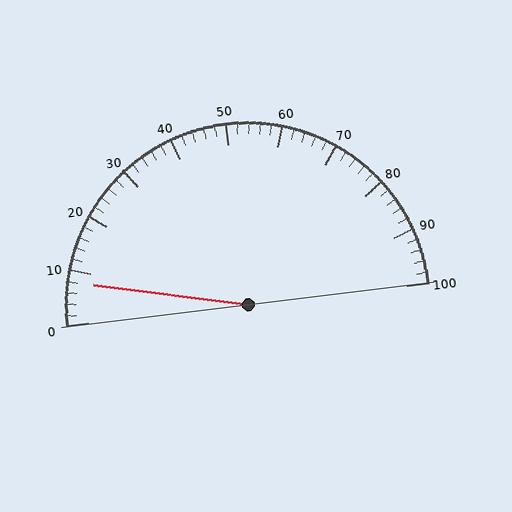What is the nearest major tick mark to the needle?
The nearest major tick mark is 10.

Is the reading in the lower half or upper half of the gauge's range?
The reading is in the lower half of the range (0 to 100).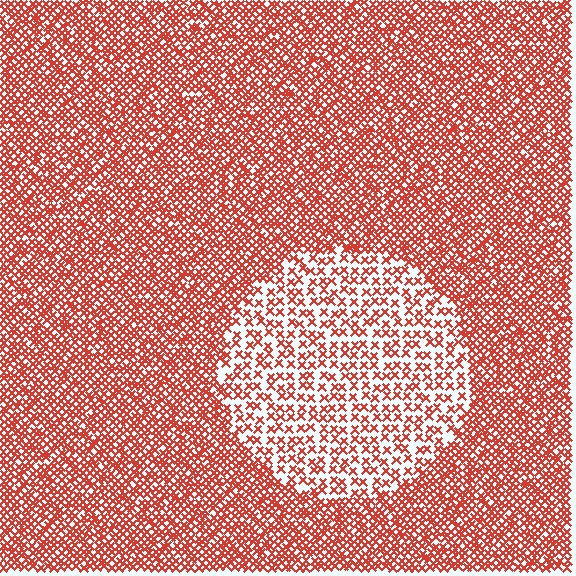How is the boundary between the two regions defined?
The boundary is defined by a change in element density (approximately 2.1x ratio). All elements are the same color, size, and shape.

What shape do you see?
I see a circle.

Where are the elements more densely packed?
The elements are more densely packed outside the circle boundary.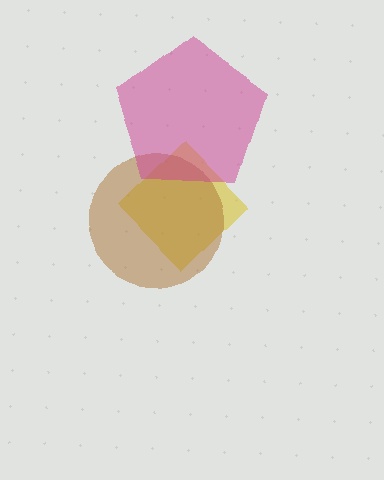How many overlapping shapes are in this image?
There are 3 overlapping shapes in the image.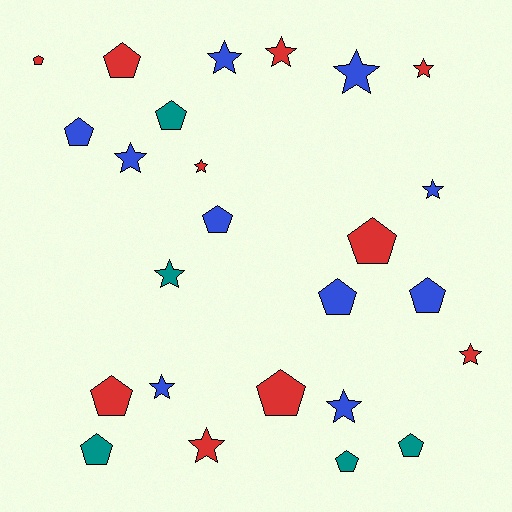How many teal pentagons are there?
There are 4 teal pentagons.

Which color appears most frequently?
Red, with 10 objects.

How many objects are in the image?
There are 25 objects.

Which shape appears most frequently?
Pentagon, with 13 objects.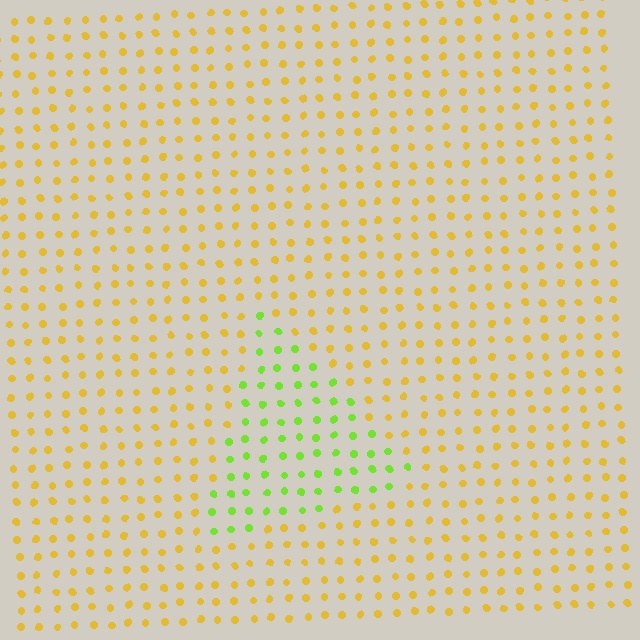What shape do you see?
I see a triangle.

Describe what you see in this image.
The image is filled with small yellow elements in a uniform arrangement. A triangle-shaped region is visible where the elements are tinted to a slightly different hue, forming a subtle color boundary.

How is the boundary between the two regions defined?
The boundary is defined purely by a slight shift in hue (about 52 degrees). Spacing, size, and orientation are identical on both sides.